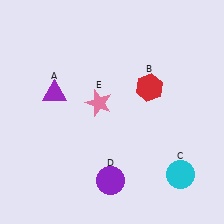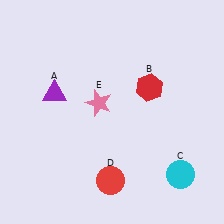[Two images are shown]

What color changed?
The circle (D) changed from purple in Image 1 to red in Image 2.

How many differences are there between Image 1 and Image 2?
There is 1 difference between the two images.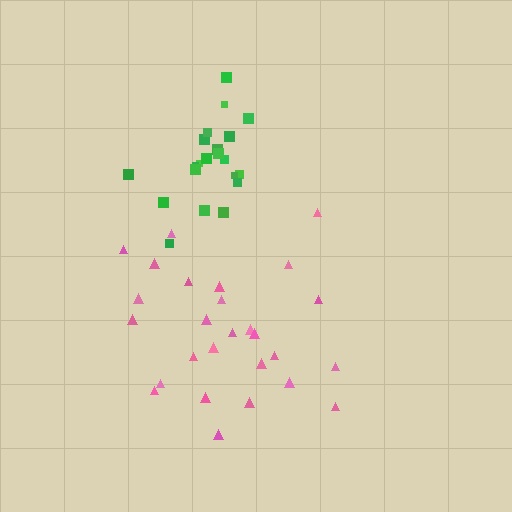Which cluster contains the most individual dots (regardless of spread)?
Pink (27).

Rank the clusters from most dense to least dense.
green, pink.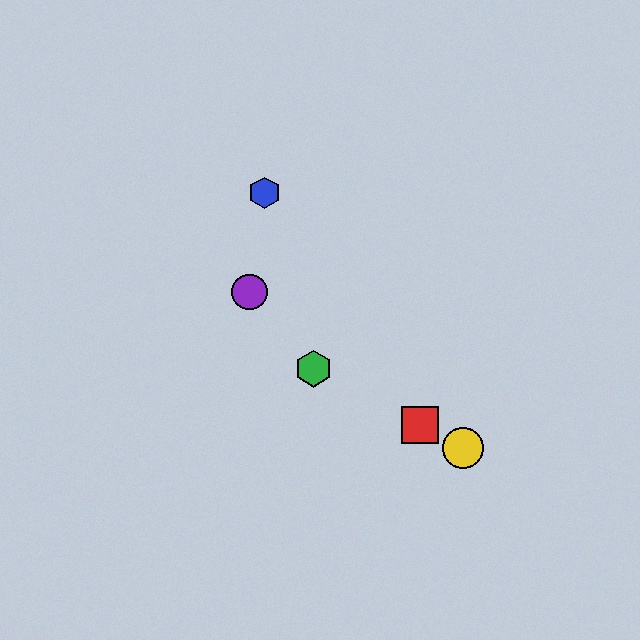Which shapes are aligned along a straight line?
The red square, the green hexagon, the yellow circle are aligned along a straight line.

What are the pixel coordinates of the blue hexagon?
The blue hexagon is at (265, 193).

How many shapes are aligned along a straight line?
3 shapes (the red square, the green hexagon, the yellow circle) are aligned along a straight line.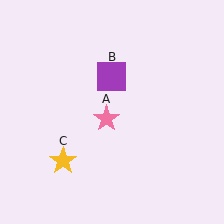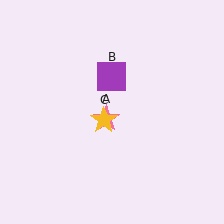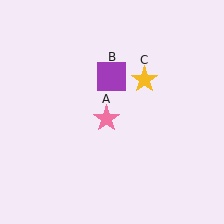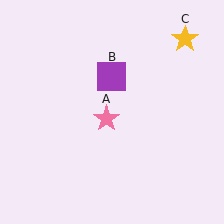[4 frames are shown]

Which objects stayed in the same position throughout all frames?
Pink star (object A) and purple square (object B) remained stationary.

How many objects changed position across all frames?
1 object changed position: yellow star (object C).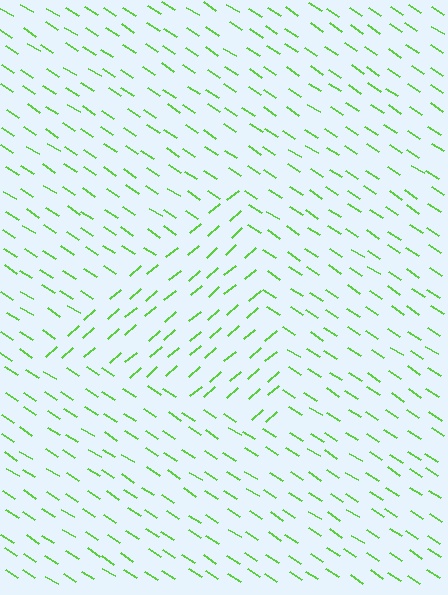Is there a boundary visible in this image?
Yes, there is a texture boundary formed by a change in line orientation.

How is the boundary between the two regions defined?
The boundary is defined purely by a change in line orientation (approximately 74 degrees difference). All lines are the same color and thickness.